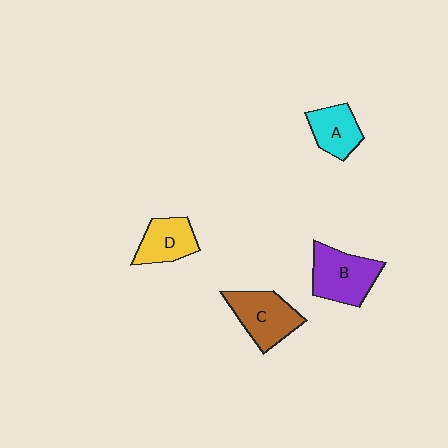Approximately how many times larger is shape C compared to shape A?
Approximately 1.4 times.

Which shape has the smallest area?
Shape A (cyan).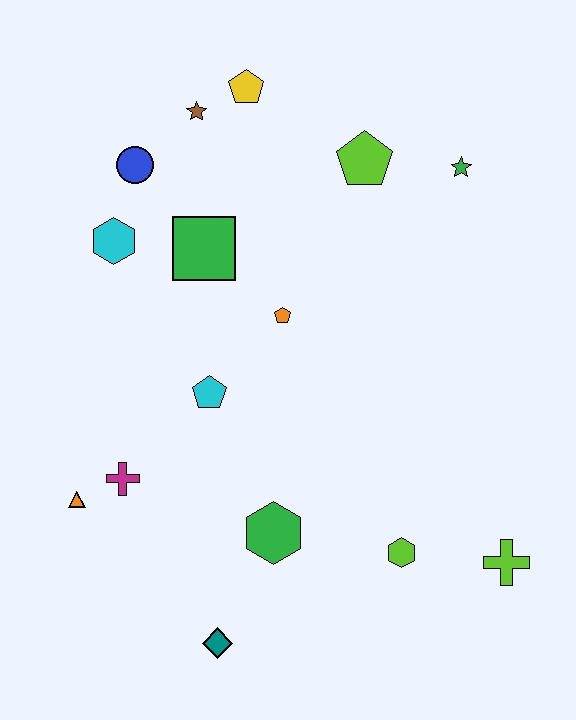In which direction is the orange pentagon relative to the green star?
The orange pentagon is to the left of the green star.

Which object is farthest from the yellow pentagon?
The teal diamond is farthest from the yellow pentagon.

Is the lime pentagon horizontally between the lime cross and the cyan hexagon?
Yes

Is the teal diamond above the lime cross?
No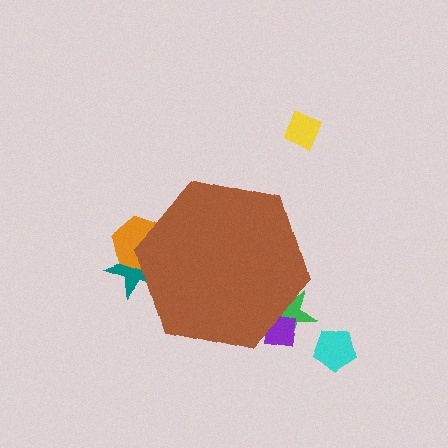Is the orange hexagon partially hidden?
Yes, the orange hexagon is partially hidden behind the brown hexagon.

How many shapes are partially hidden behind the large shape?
4 shapes are partially hidden.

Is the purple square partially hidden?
Yes, the purple square is partially hidden behind the brown hexagon.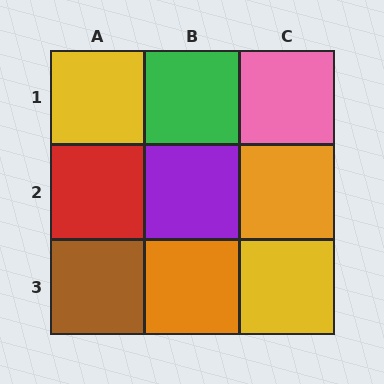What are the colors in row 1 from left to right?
Yellow, green, pink.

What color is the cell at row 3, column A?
Brown.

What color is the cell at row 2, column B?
Purple.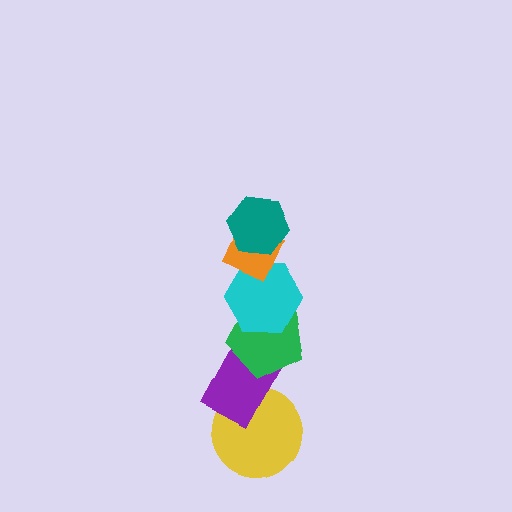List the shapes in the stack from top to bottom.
From top to bottom: the teal hexagon, the orange diamond, the cyan hexagon, the green pentagon, the purple rectangle, the yellow circle.